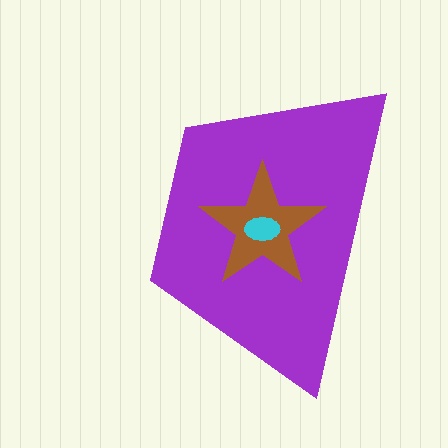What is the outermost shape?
The purple trapezoid.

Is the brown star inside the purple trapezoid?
Yes.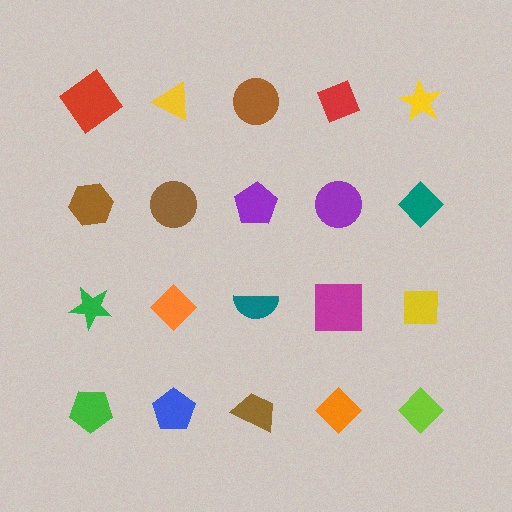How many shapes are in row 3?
5 shapes.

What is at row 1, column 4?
A red diamond.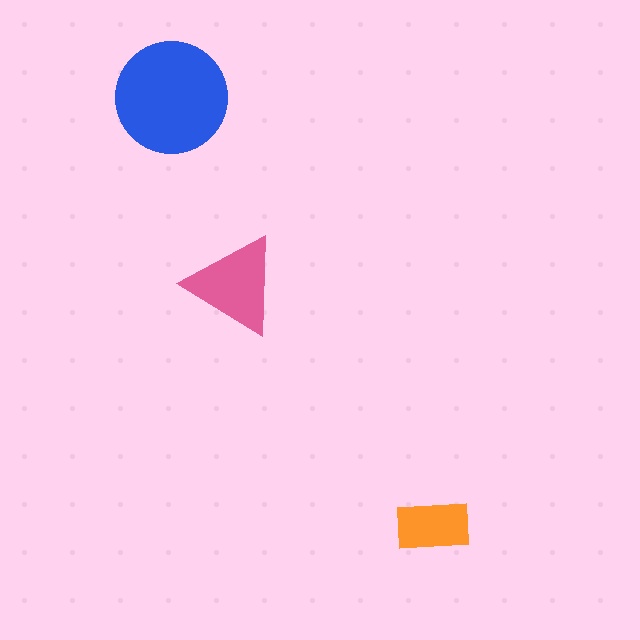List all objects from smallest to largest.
The orange rectangle, the pink triangle, the blue circle.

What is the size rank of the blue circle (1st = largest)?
1st.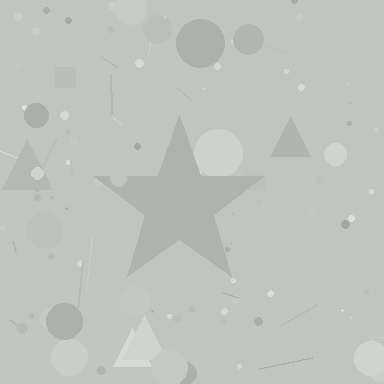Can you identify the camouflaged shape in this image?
The camouflaged shape is a star.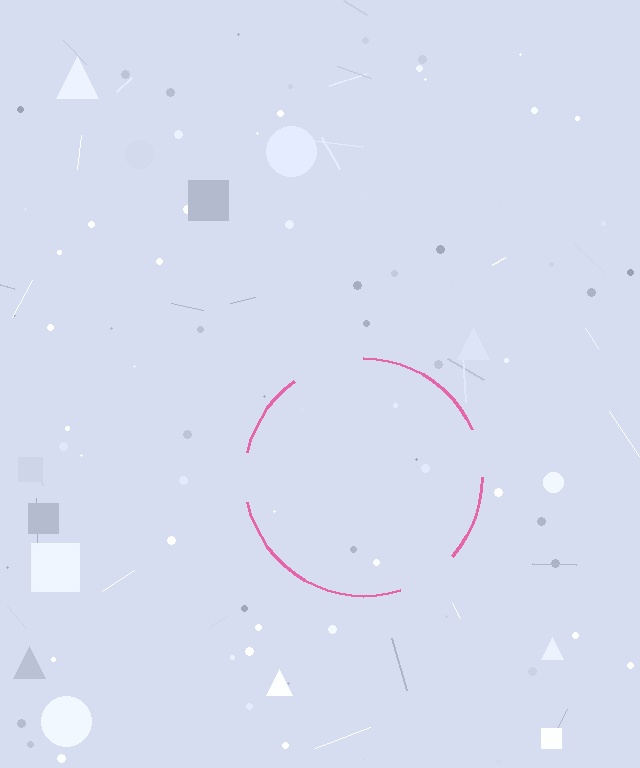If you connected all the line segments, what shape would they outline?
They would outline a circle.